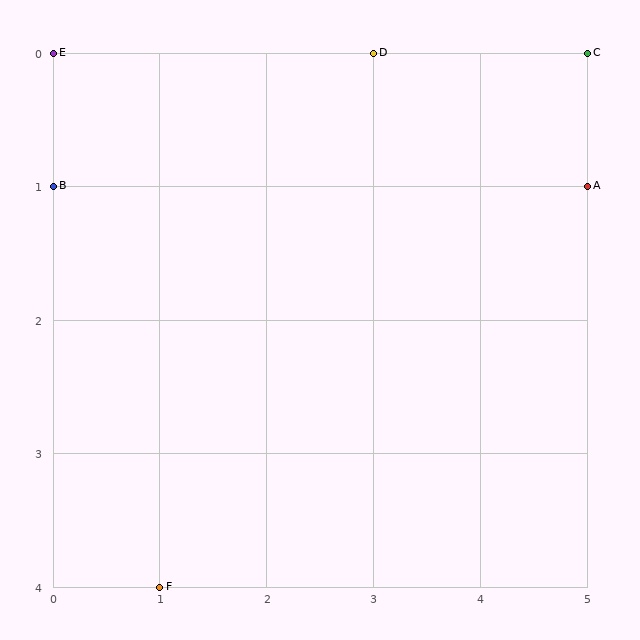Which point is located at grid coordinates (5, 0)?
Point C is at (5, 0).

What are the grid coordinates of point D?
Point D is at grid coordinates (3, 0).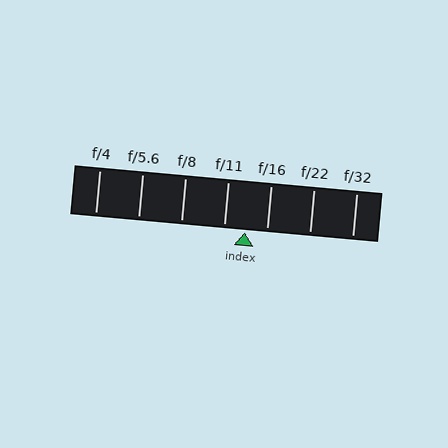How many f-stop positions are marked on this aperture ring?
There are 7 f-stop positions marked.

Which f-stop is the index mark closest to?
The index mark is closest to f/16.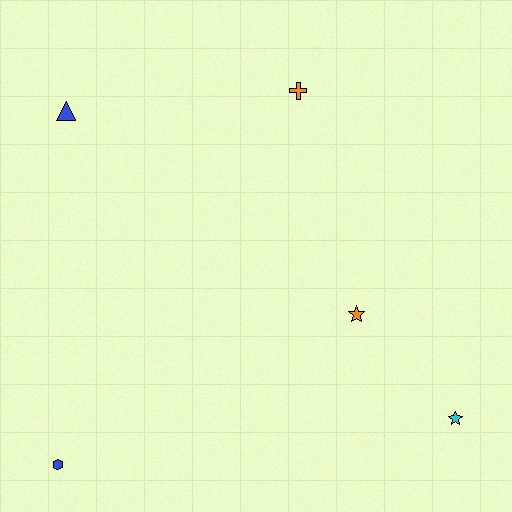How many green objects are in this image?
There are no green objects.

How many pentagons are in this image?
There are no pentagons.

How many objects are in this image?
There are 5 objects.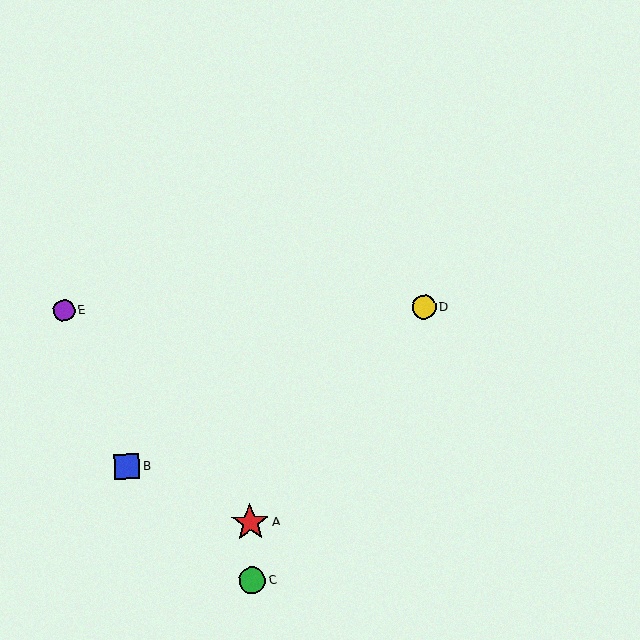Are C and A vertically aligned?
Yes, both are at x≈252.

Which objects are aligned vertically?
Objects A, C are aligned vertically.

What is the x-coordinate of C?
Object C is at x≈252.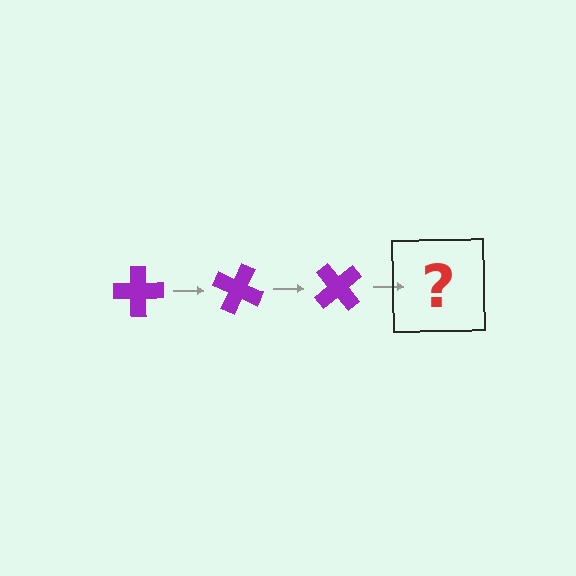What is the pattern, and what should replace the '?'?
The pattern is that the cross rotates 25 degrees each step. The '?' should be a purple cross rotated 75 degrees.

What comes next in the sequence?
The next element should be a purple cross rotated 75 degrees.